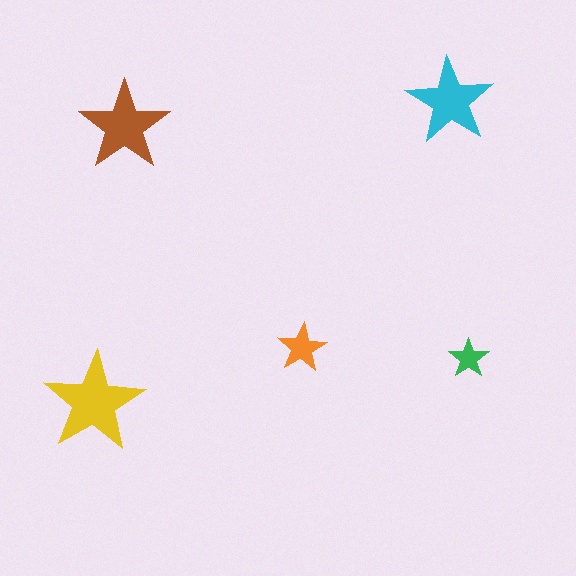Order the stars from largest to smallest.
the yellow one, the brown one, the cyan one, the orange one, the green one.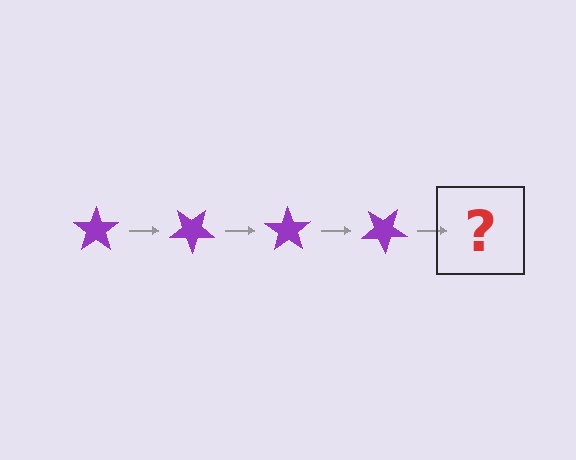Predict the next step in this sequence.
The next step is a purple star rotated 140 degrees.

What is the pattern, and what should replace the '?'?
The pattern is that the star rotates 35 degrees each step. The '?' should be a purple star rotated 140 degrees.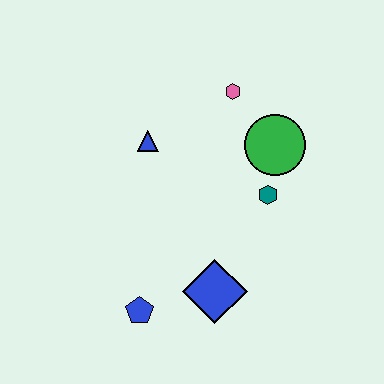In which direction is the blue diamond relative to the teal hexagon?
The blue diamond is below the teal hexagon.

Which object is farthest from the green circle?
The blue pentagon is farthest from the green circle.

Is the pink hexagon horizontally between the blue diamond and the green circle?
Yes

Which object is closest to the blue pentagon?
The blue diamond is closest to the blue pentagon.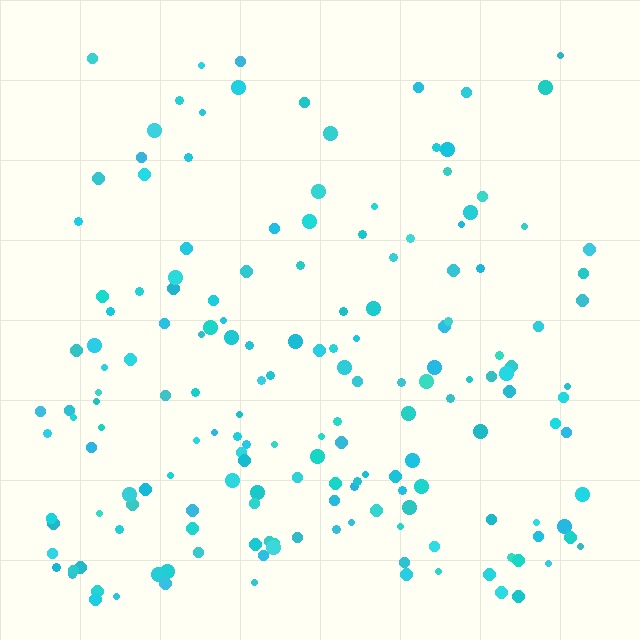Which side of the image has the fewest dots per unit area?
The top.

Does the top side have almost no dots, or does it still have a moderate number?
Still a moderate number, just noticeably fewer than the bottom.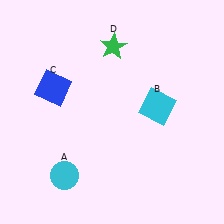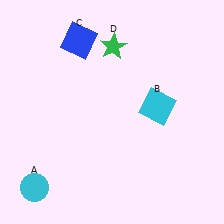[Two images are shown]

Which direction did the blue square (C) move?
The blue square (C) moved up.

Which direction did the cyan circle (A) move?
The cyan circle (A) moved left.